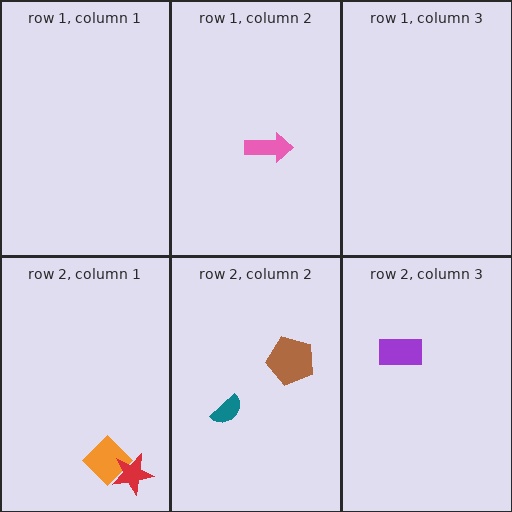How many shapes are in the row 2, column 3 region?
1.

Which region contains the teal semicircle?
The row 2, column 2 region.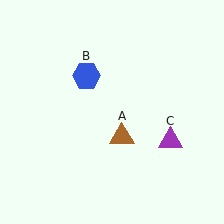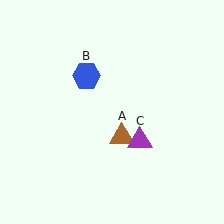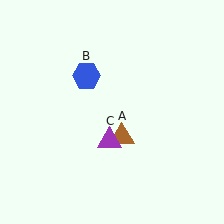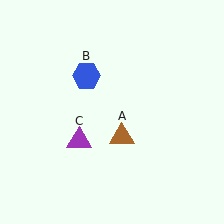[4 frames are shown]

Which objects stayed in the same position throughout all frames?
Brown triangle (object A) and blue hexagon (object B) remained stationary.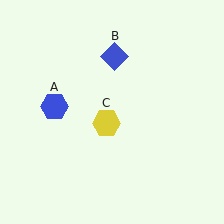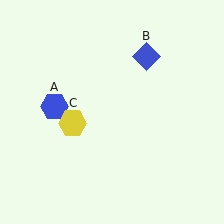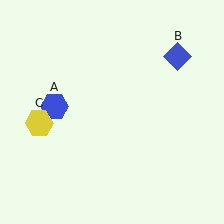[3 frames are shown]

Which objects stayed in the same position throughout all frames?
Blue hexagon (object A) remained stationary.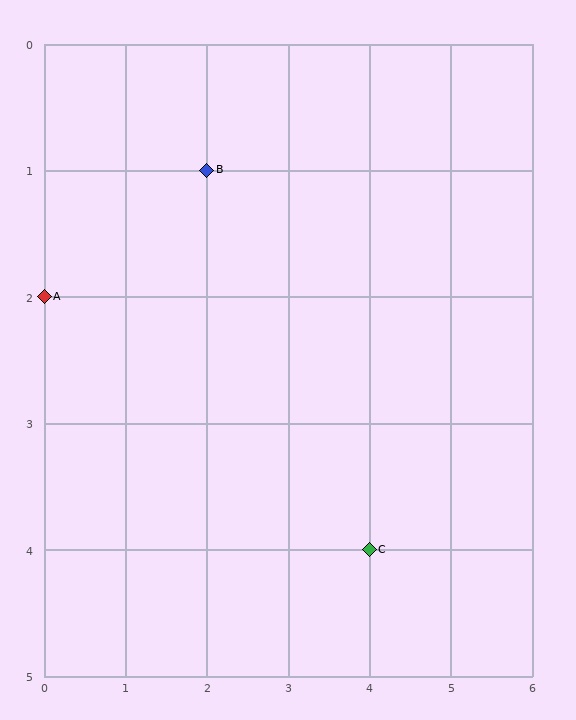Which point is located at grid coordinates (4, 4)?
Point C is at (4, 4).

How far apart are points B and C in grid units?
Points B and C are 2 columns and 3 rows apart (about 3.6 grid units diagonally).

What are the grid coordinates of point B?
Point B is at grid coordinates (2, 1).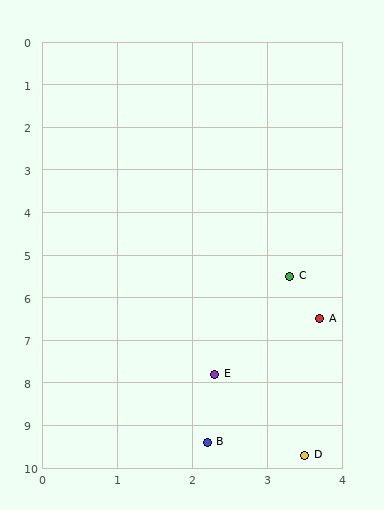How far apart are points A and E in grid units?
Points A and E are about 1.9 grid units apart.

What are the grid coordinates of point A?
Point A is at approximately (3.7, 6.5).